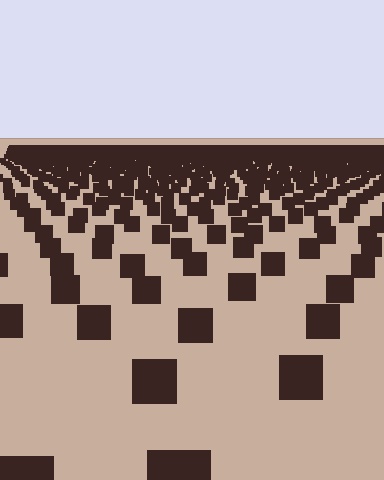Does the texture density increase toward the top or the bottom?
Density increases toward the top.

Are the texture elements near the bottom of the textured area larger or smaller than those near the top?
Larger. Near the bottom, elements are closer to the viewer and appear at a bigger on-screen size.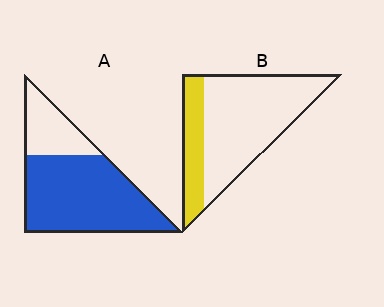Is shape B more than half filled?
No.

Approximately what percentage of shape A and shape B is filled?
A is approximately 75% and B is approximately 25%.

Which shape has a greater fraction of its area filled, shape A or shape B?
Shape A.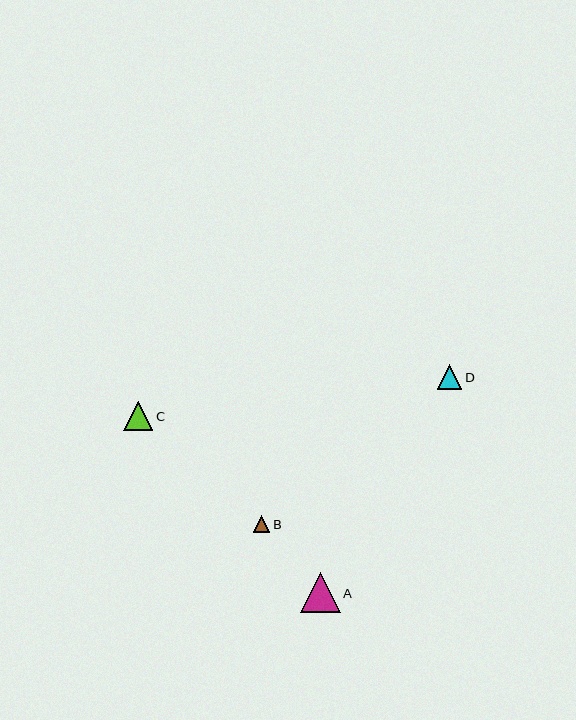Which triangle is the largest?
Triangle A is the largest with a size of approximately 40 pixels.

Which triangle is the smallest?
Triangle B is the smallest with a size of approximately 17 pixels.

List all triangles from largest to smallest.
From largest to smallest: A, C, D, B.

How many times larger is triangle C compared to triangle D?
Triangle C is approximately 1.2 times the size of triangle D.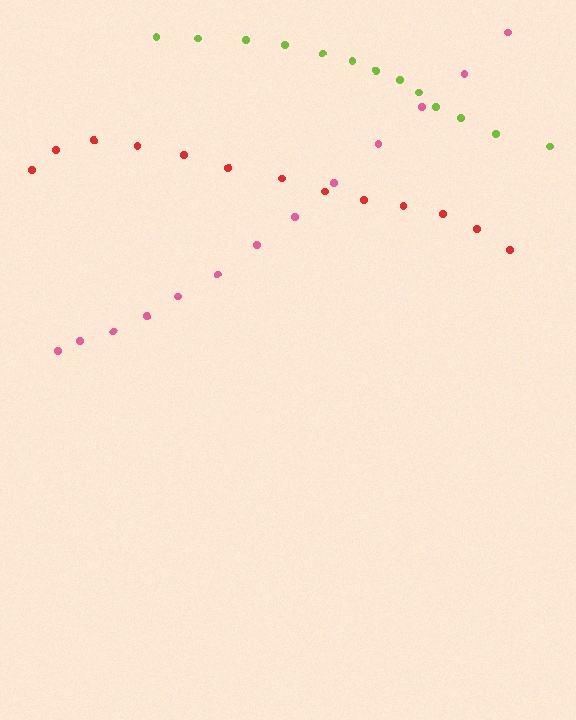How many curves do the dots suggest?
There are 3 distinct paths.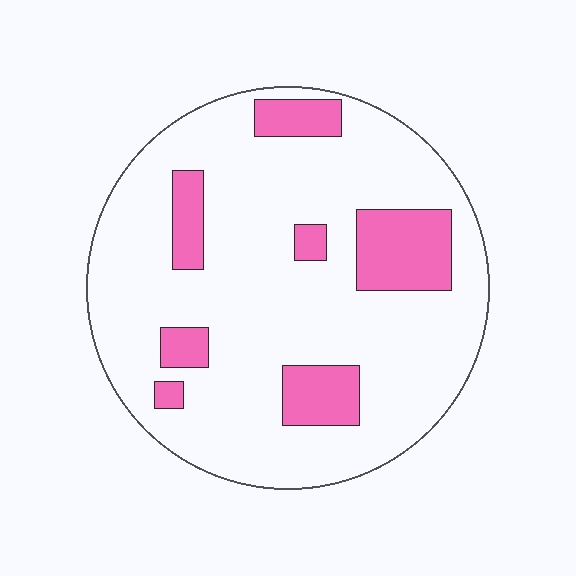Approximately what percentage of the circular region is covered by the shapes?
Approximately 20%.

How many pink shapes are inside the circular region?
7.